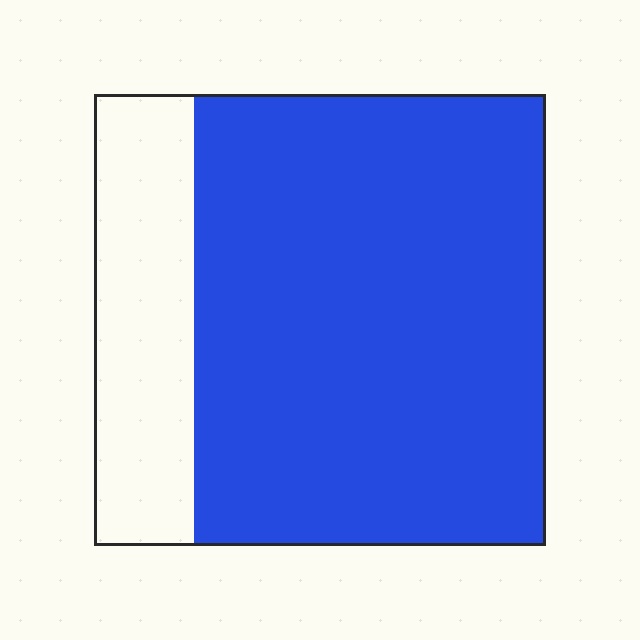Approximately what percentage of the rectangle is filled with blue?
Approximately 80%.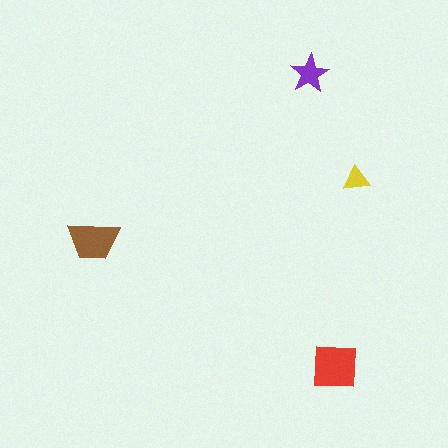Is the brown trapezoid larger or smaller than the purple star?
Larger.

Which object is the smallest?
The yellow triangle.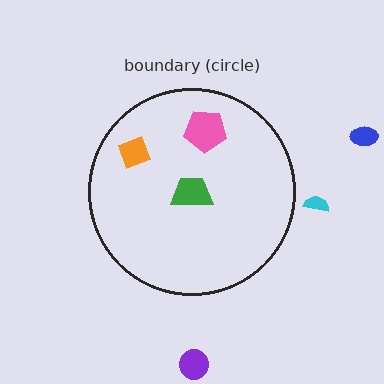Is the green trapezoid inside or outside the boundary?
Inside.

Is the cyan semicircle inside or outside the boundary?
Outside.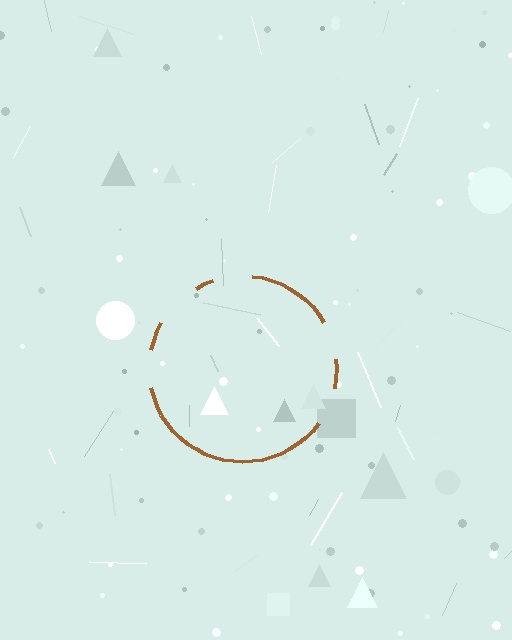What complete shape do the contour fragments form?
The contour fragments form a circle.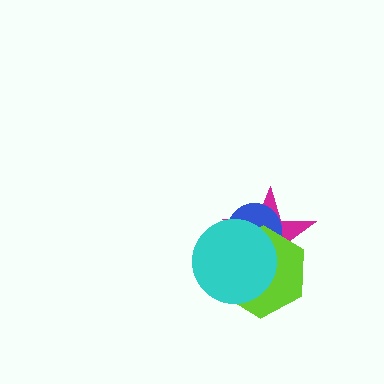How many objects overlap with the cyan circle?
3 objects overlap with the cyan circle.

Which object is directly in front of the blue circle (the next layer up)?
The lime hexagon is directly in front of the blue circle.